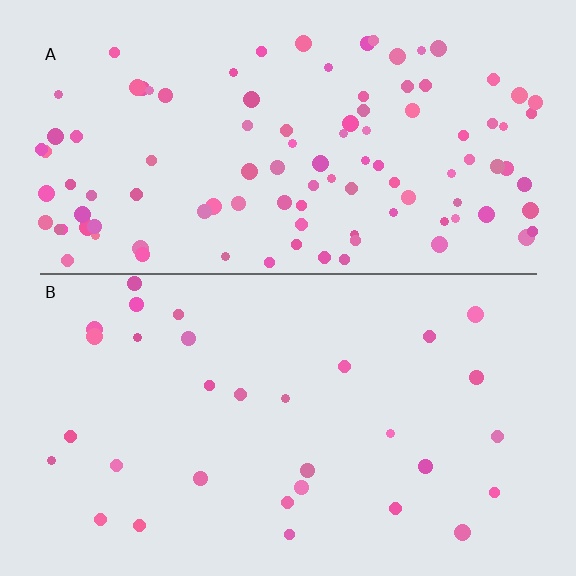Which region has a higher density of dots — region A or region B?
A (the top).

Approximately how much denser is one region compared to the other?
Approximately 3.4× — region A over region B.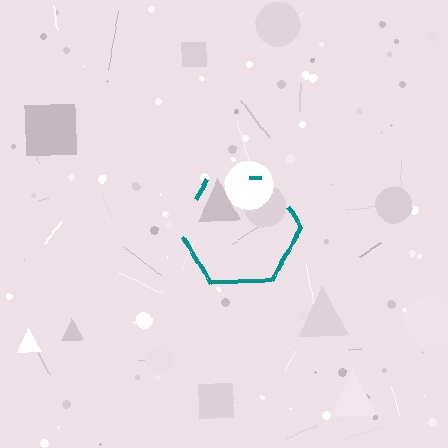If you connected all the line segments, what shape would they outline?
They would outline a hexagon.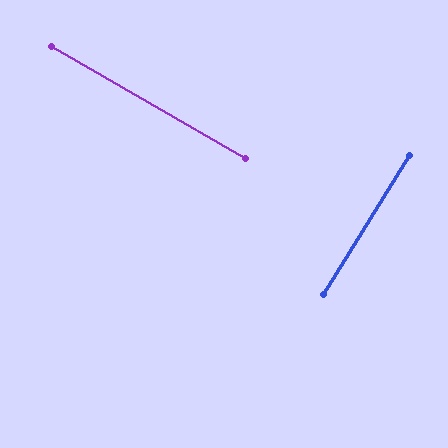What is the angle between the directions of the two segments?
Approximately 88 degrees.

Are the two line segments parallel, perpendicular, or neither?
Perpendicular — they meet at approximately 88°.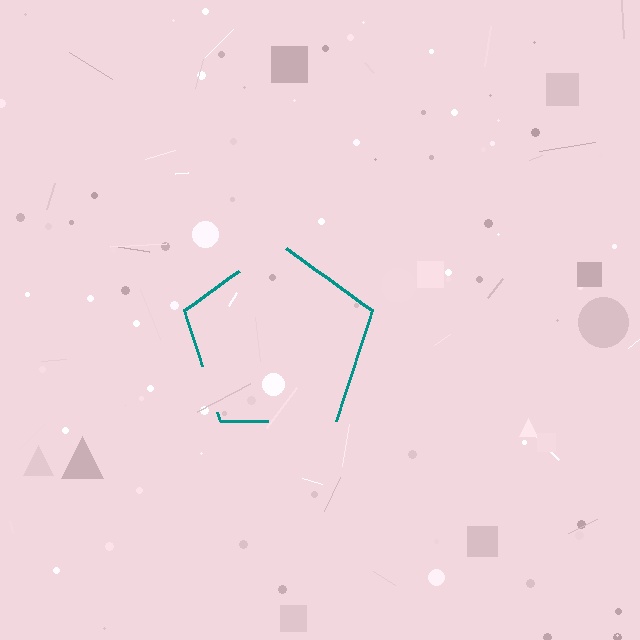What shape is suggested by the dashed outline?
The dashed outline suggests a pentagon.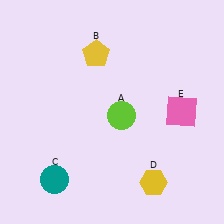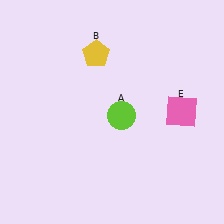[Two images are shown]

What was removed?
The teal circle (C), the yellow hexagon (D) were removed in Image 2.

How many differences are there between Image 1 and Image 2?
There are 2 differences between the two images.